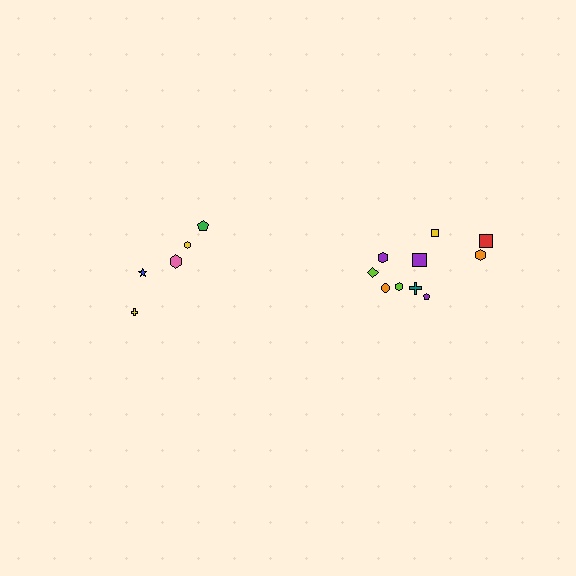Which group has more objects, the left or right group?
The right group.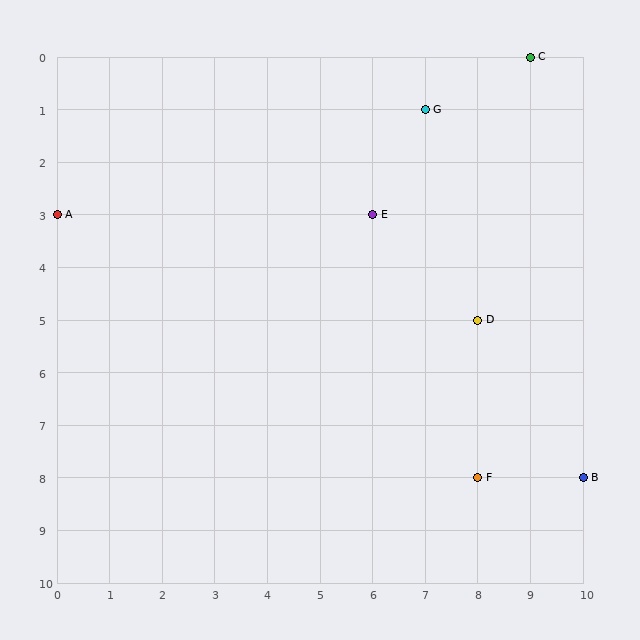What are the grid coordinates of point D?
Point D is at grid coordinates (8, 5).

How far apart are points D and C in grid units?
Points D and C are 1 column and 5 rows apart (about 5.1 grid units diagonally).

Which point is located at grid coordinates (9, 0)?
Point C is at (9, 0).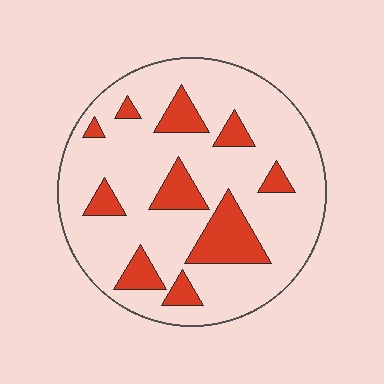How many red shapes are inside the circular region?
10.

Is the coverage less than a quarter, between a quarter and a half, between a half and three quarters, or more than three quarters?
Less than a quarter.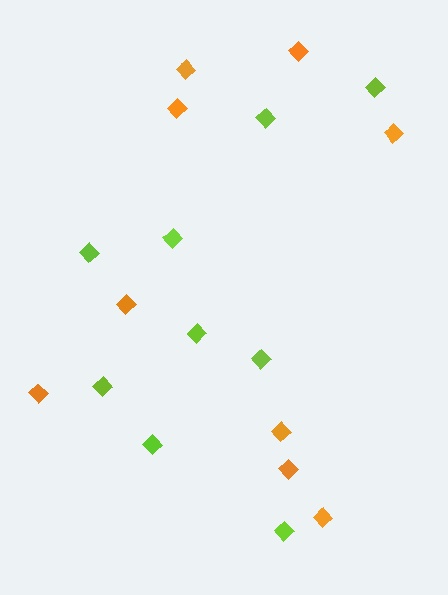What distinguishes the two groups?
There are 2 groups: one group of orange diamonds (9) and one group of lime diamonds (9).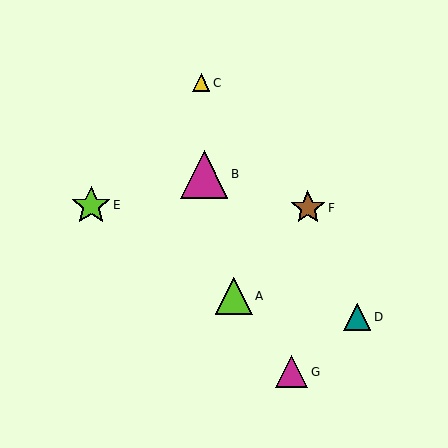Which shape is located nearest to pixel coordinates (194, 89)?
The yellow triangle (labeled C) at (201, 83) is nearest to that location.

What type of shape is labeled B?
Shape B is a magenta triangle.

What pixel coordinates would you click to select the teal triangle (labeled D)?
Click at (357, 317) to select the teal triangle D.